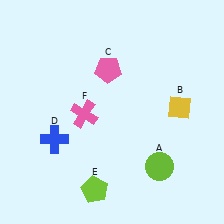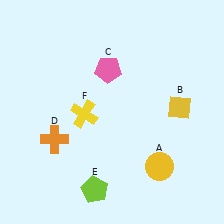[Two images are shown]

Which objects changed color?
A changed from lime to yellow. D changed from blue to orange. F changed from pink to yellow.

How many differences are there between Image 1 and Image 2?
There are 3 differences between the two images.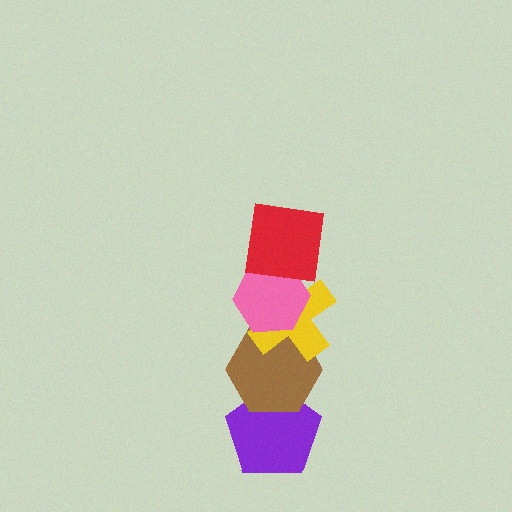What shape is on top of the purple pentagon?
The brown hexagon is on top of the purple pentagon.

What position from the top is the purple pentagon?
The purple pentagon is 5th from the top.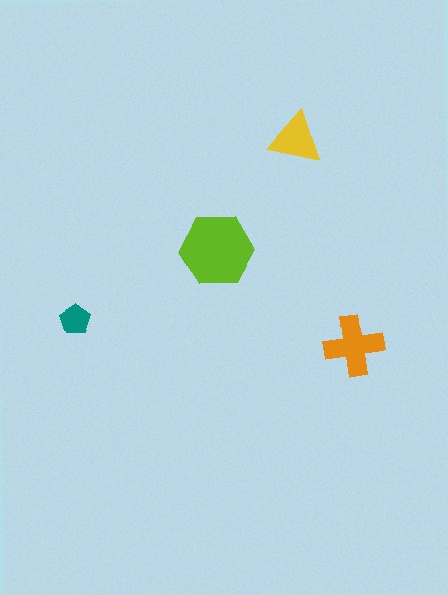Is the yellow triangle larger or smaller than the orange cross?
Smaller.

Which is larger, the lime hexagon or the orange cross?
The lime hexagon.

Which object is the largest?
The lime hexagon.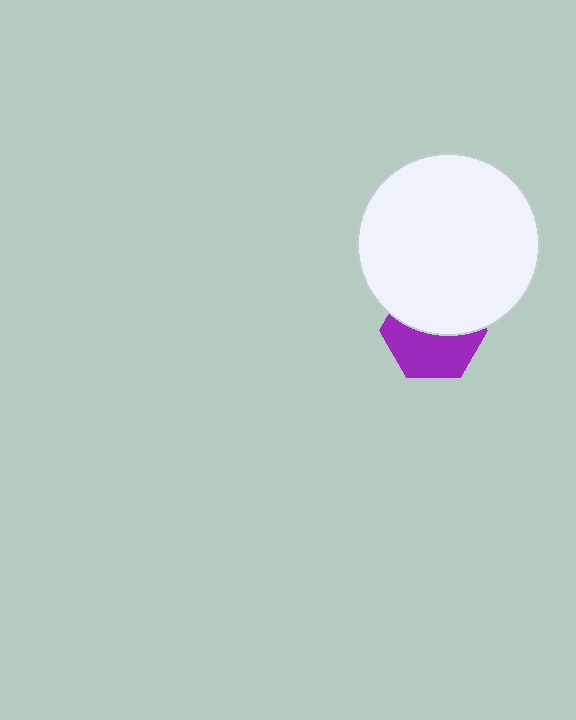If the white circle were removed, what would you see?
You would see the complete purple hexagon.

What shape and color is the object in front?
The object in front is a white circle.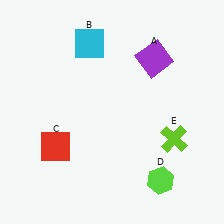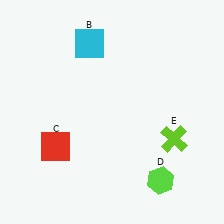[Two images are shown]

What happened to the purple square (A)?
The purple square (A) was removed in Image 2. It was in the top-right area of Image 1.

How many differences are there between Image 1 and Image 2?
There is 1 difference between the two images.